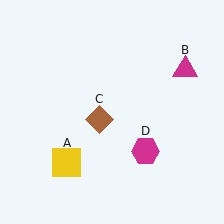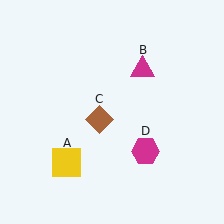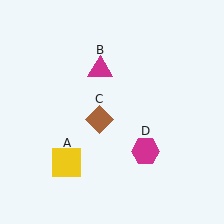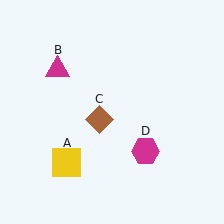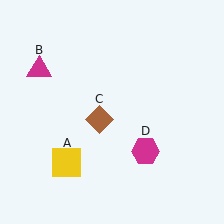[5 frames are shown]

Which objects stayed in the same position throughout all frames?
Yellow square (object A) and brown diamond (object C) and magenta hexagon (object D) remained stationary.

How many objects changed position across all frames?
1 object changed position: magenta triangle (object B).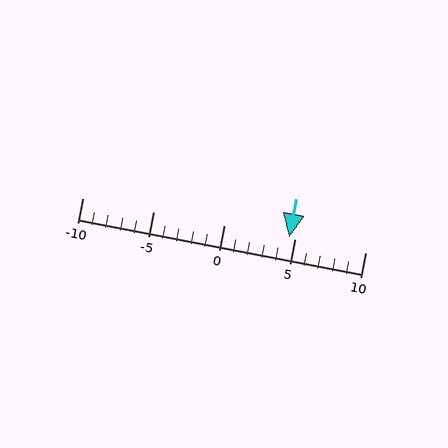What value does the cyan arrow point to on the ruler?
The cyan arrow points to approximately 5.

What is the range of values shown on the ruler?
The ruler shows values from -10 to 10.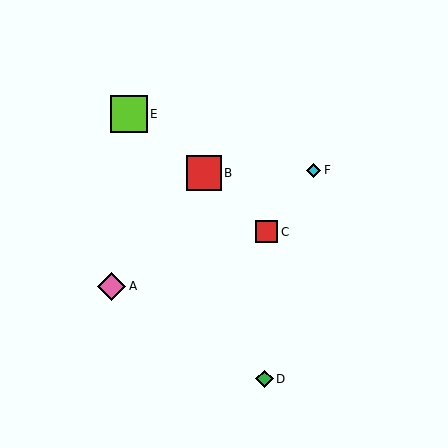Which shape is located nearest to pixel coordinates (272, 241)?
The red square (labeled C) at (267, 232) is nearest to that location.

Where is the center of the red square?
The center of the red square is at (204, 173).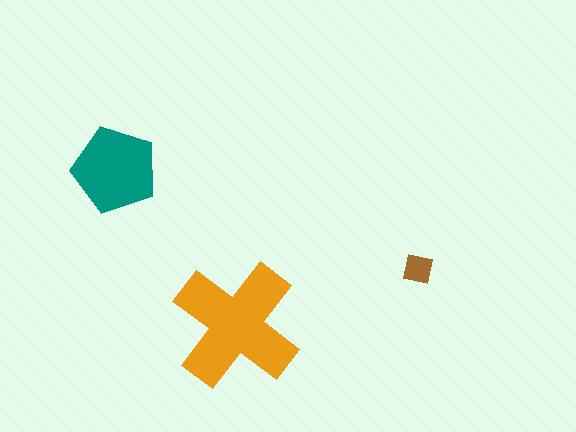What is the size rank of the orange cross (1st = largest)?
1st.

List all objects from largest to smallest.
The orange cross, the teal pentagon, the brown square.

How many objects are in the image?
There are 3 objects in the image.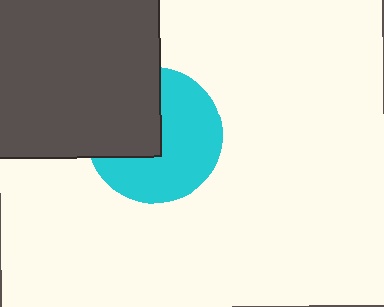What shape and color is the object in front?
The object in front is a dark gray square.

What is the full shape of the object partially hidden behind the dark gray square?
The partially hidden object is a cyan circle.